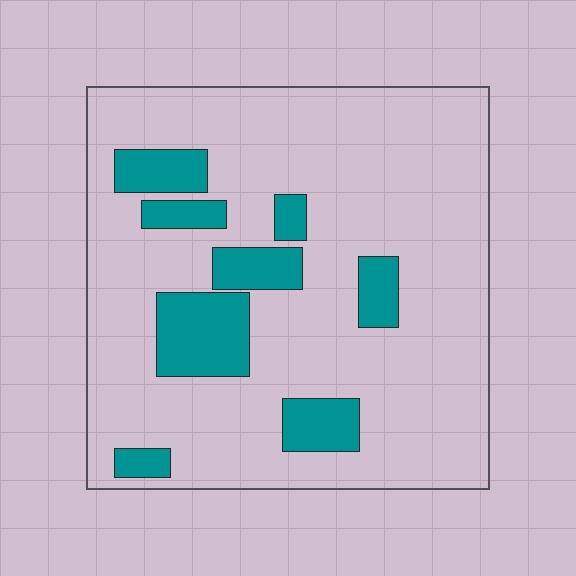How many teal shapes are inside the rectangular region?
8.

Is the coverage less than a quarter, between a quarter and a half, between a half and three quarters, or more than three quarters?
Less than a quarter.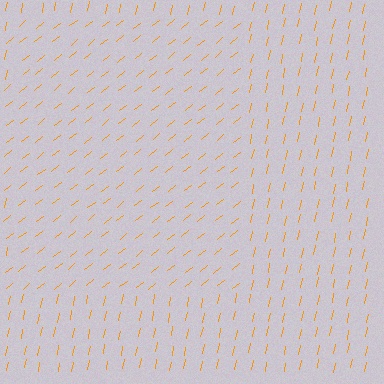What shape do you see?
I see a rectangle.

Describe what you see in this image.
The image is filled with small orange line segments. A rectangle region in the image has lines oriented differently from the surrounding lines, creating a visible texture boundary.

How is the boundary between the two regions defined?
The boundary is defined purely by a change in line orientation (approximately 40 degrees difference). All lines are the same color and thickness.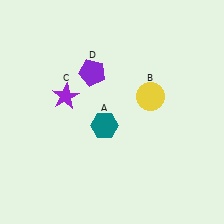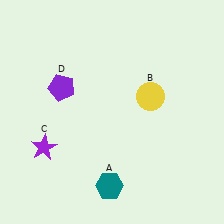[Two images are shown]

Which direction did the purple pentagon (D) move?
The purple pentagon (D) moved left.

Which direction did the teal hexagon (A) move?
The teal hexagon (A) moved down.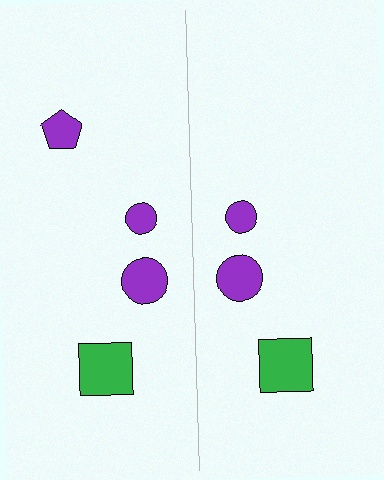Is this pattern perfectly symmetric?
No, the pattern is not perfectly symmetric. A purple pentagon is missing from the right side.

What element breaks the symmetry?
A purple pentagon is missing from the right side.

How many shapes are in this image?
There are 7 shapes in this image.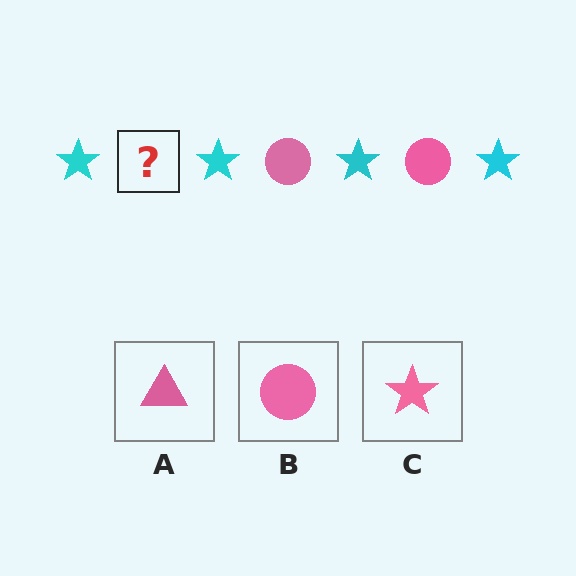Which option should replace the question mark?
Option B.